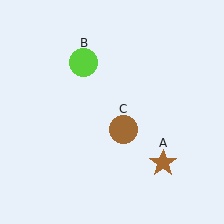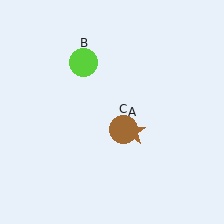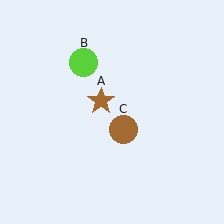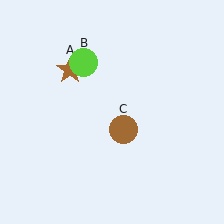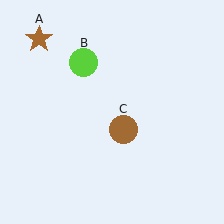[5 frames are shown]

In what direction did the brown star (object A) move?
The brown star (object A) moved up and to the left.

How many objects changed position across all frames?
1 object changed position: brown star (object A).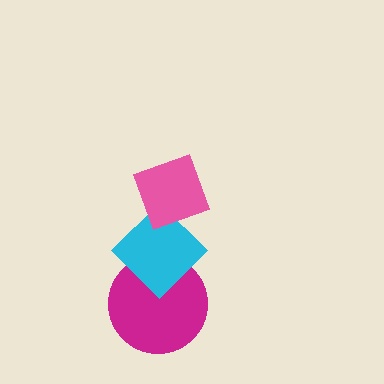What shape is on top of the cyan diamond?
The pink diamond is on top of the cyan diamond.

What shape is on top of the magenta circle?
The cyan diamond is on top of the magenta circle.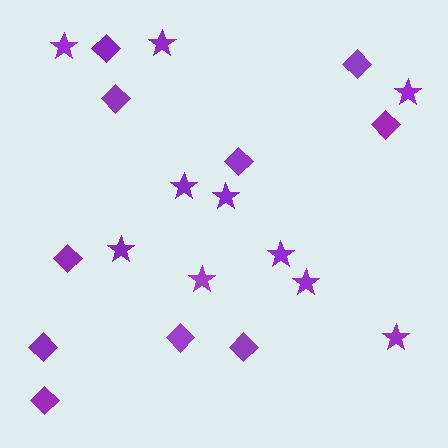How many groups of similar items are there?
There are 2 groups: one group of stars (10) and one group of diamonds (10).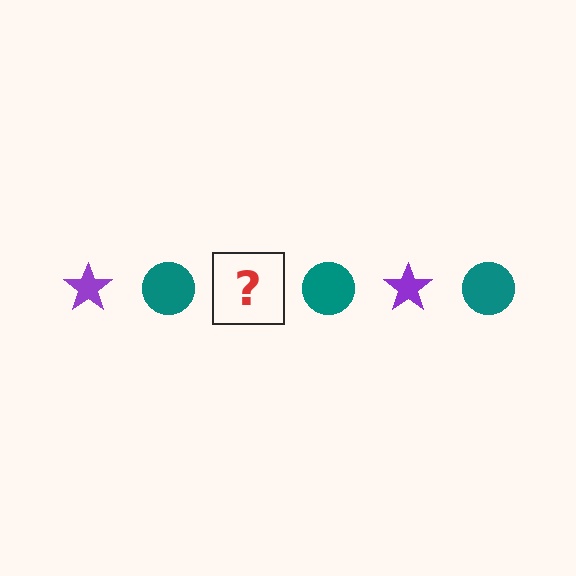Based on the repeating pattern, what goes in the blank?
The blank should be a purple star.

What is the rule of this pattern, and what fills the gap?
The rule is that the pattern alternates between purple star and teal circle. The gap should be filled with a purple star.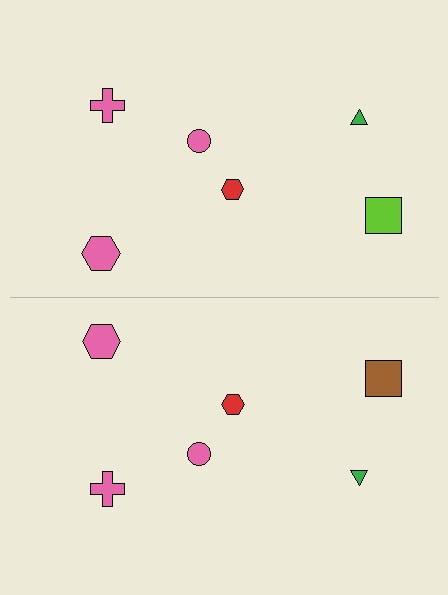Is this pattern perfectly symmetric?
No, the pattern is not perfectly symmetric. The brown square on the bottom side breaks the symmetry — its mirror counterpart is lime.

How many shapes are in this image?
There are 12 shapes in this image.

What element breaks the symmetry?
The brown square on the bottom side breaks the symmetry — its mirror counterpart is lime.